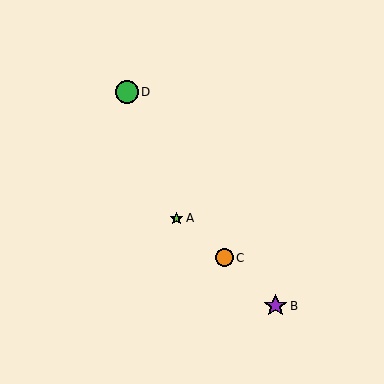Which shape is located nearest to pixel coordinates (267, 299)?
The purple star (labeled B) at (275, 306) is nearest to that location.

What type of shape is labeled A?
Shape A is a lime star.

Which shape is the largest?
The purple star (labeled B) is the largest.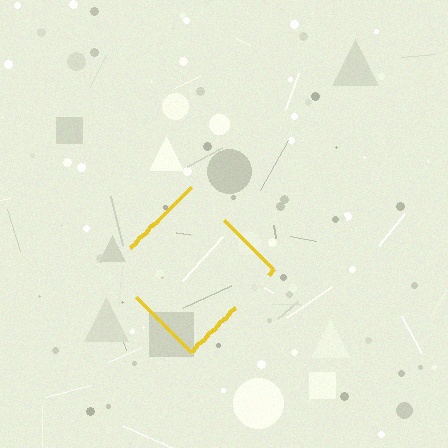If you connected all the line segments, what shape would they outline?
They would outline a diamond.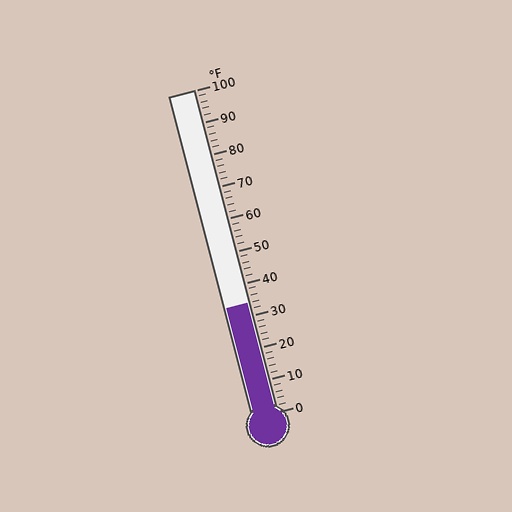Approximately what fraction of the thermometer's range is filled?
The thermometer is filled to approximately 35% of its range.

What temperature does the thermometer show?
The thermometer shows approximately 34°F.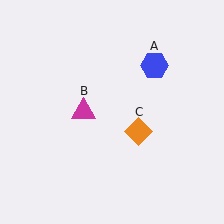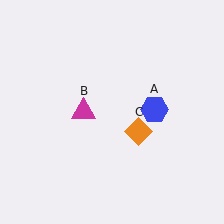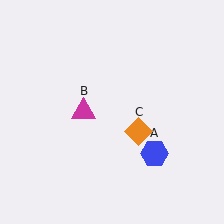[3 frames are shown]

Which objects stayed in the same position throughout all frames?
Magenta triangle (object B) and orange diamond (object C) remained stationary.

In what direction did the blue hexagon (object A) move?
The blue hexagon (object A) moved down.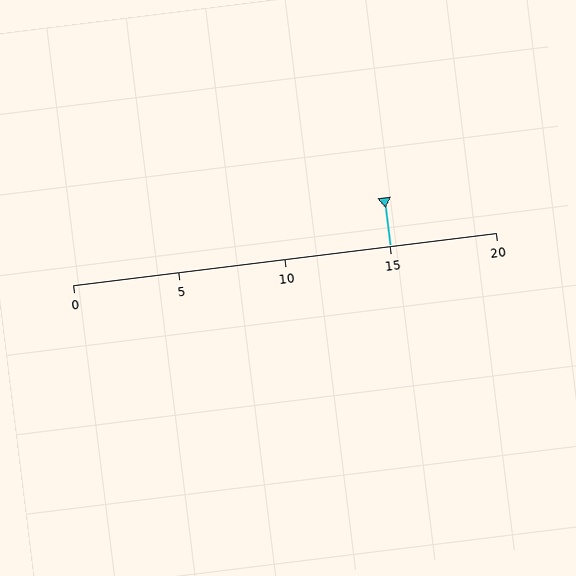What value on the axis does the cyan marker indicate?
The marker indicates approximately 15.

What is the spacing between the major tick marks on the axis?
The major ticks are spaced 5 apart.